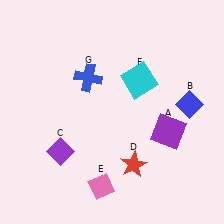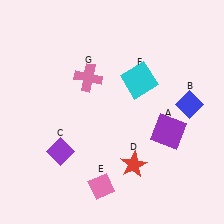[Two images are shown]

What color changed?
The cross (G) changed from blue in Image 1 to pink in Image 2.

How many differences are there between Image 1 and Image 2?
There is 1 difference between the two images.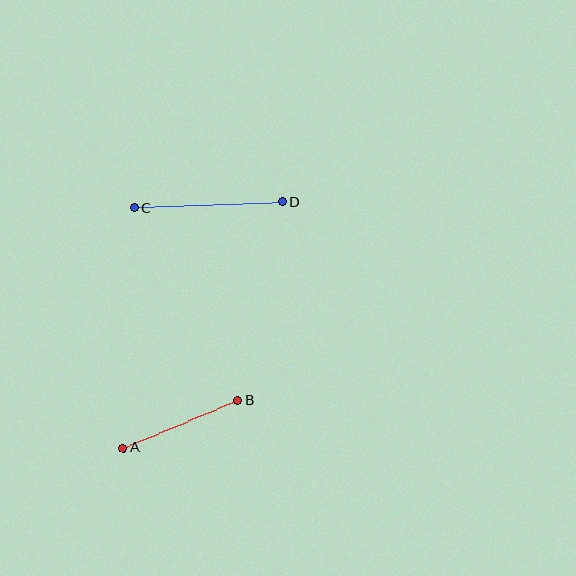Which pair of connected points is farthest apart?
Points C and D are farthest apart.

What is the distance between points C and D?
The distance is approximately 148 pixels.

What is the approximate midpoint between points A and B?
The midpoint is at approximately (180, 424) pixels.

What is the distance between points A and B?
The distance is approximately 124 pixels.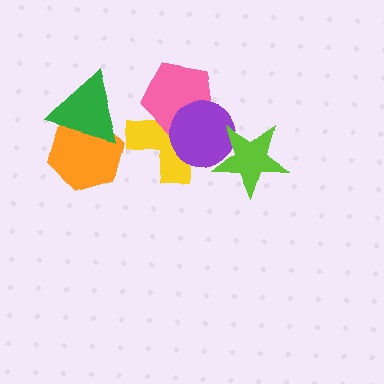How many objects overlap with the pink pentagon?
2 objects overlap with the pink pentagon.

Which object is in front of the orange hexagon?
The green triangle is in front of the orange hexagon.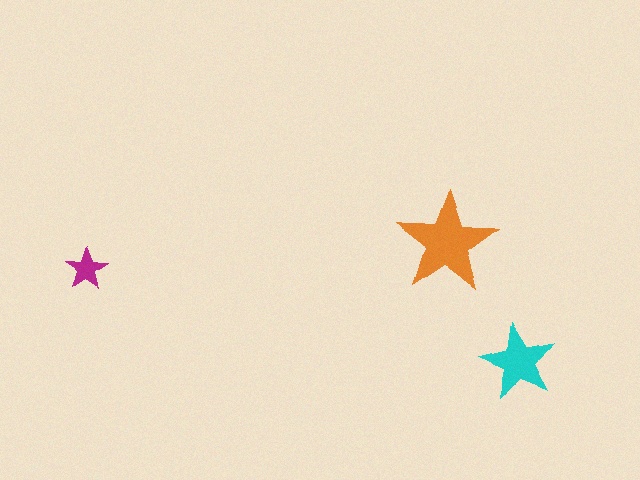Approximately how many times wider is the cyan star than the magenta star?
About 2 times wider.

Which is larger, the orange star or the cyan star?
The orange one.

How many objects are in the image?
There are 3 objects in the image.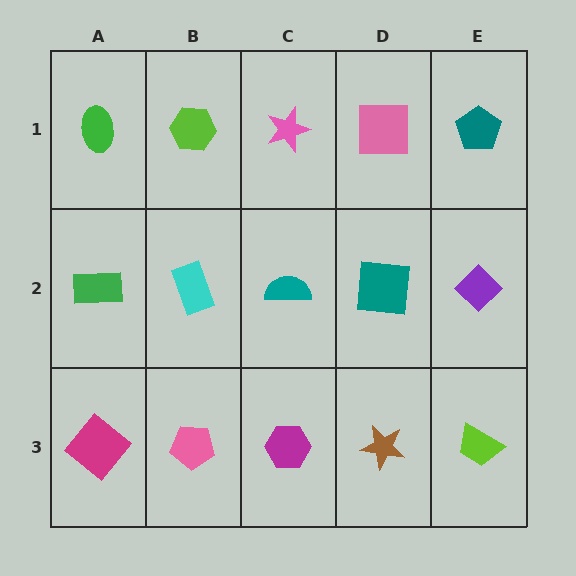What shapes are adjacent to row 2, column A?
A green ellipse (row 1, column A), a magenta diamond (row 3, column A), a cyan rectangle (row 2, column B).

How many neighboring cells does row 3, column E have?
2.